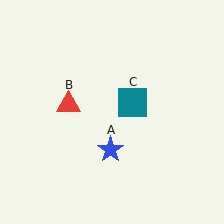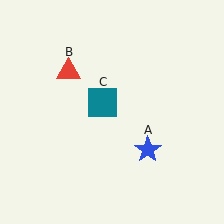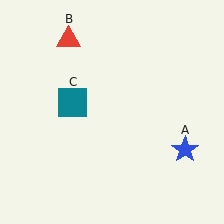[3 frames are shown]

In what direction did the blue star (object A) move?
The blue star (object A) moved right.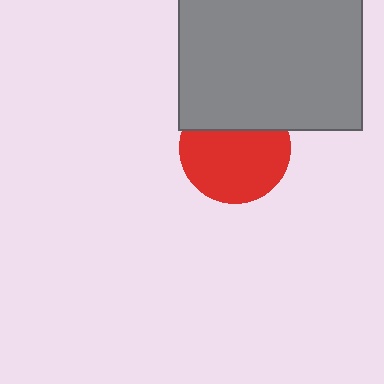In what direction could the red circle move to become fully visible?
The red circle could move down. That would shift it out from behind the gray rectangle entirely.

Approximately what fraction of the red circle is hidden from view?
Roughly 32% of the red circle is hidden behind the gray rectangle.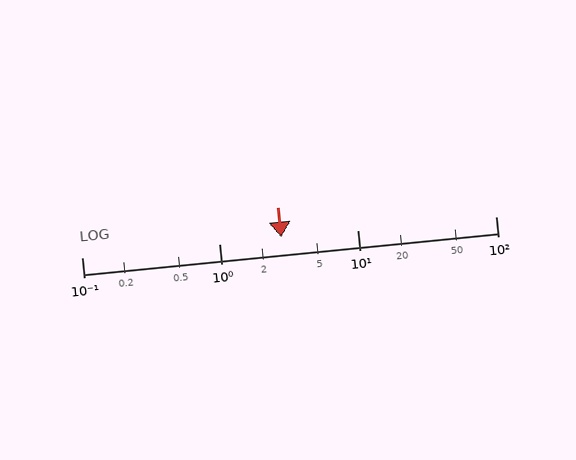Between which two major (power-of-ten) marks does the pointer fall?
The pointer is between 1 and 10.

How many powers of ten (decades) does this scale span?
The scale spans 3 decades, from 0.1 to 100.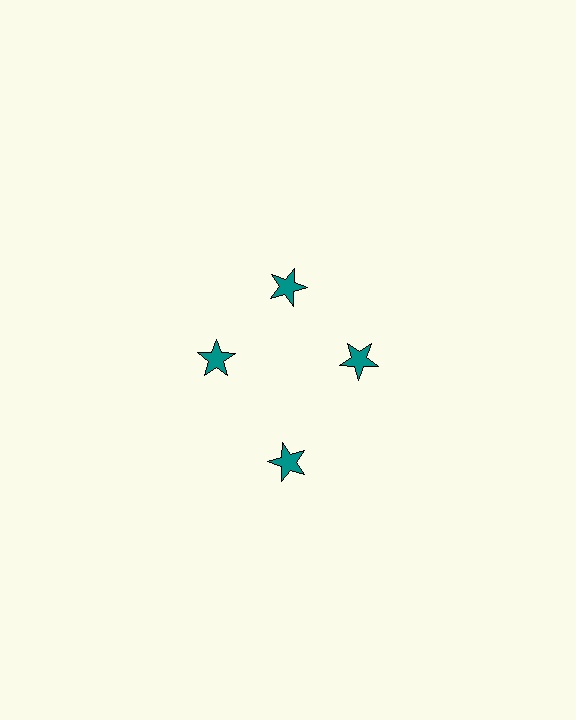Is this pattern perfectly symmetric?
No. The 4 teal stars are arranged in a ring, but one element near the 6 o'clock position is pushed outward from the center, breaking the 4-fold rotational symmetry.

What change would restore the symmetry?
The symmetry would be restored by moving it inward, back onto the ring so that all 4 stars sit at equal angles and equal distance from the center.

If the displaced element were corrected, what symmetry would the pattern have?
It would have 4-fold rotational symmetry — the pattern would map onto itself every 90 degrees.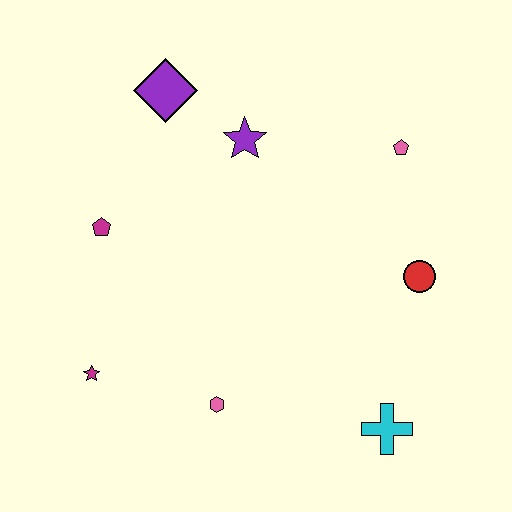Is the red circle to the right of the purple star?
Yes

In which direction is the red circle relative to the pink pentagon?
The red circle is below the pink pentagon.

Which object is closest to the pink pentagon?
The red circle is closest to the pink pentagon.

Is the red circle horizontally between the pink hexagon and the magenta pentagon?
No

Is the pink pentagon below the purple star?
Yes